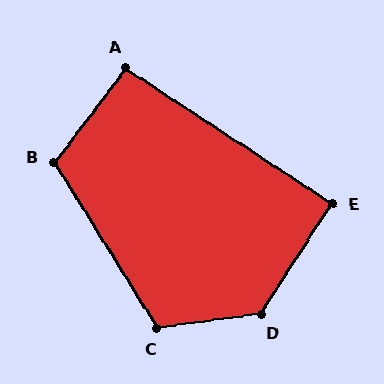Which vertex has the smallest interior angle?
E, at approximately 91 degrees.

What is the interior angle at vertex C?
Approximately 114 degrees (obtuse).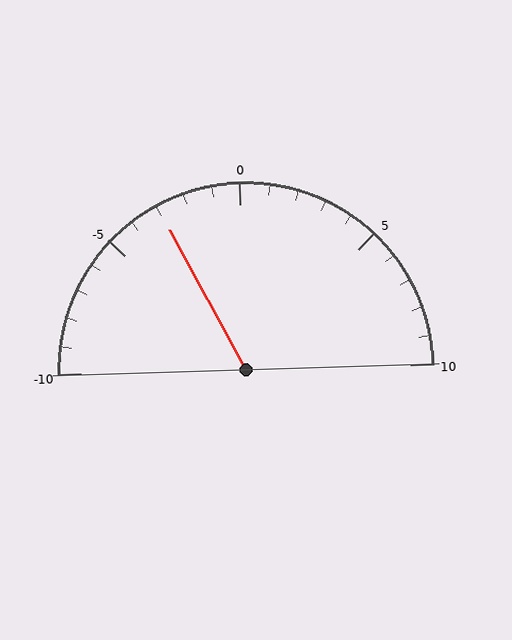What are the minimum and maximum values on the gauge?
The gauge ranges from -10 to 10.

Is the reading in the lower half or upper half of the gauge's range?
The reading is in the lower half of the range (-10 to 10).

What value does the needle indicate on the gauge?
The needle indicates approximately -3.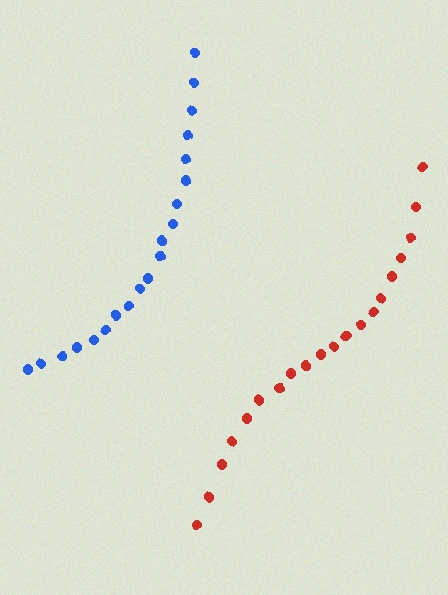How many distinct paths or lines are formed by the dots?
There are 2 distinct paths.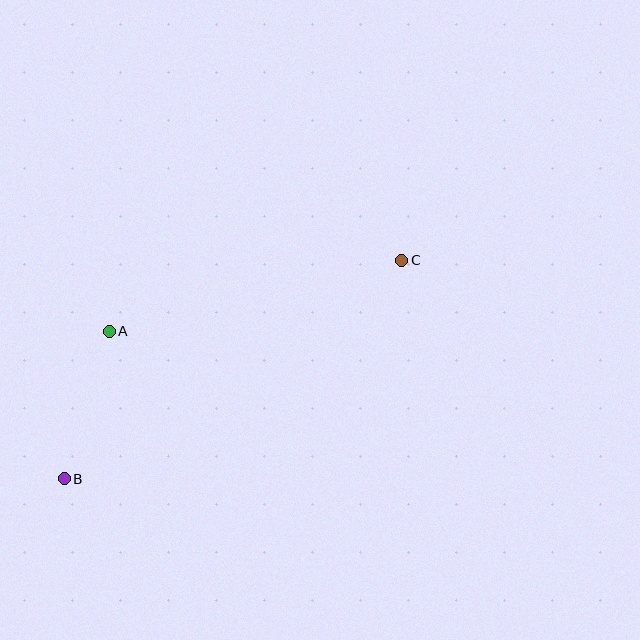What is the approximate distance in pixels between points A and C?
The distance between A and C is approximately 301 pixels.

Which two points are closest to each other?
Points A and B are closest to each other.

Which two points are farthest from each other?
Points B and C are farthest from each other.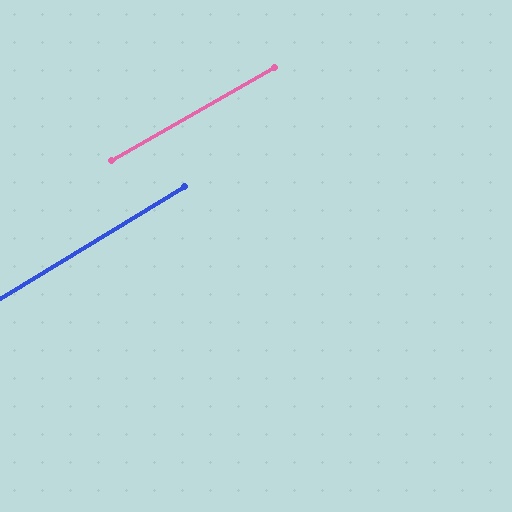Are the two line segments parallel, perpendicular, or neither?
Parallel — their directions differ by only 1.2°.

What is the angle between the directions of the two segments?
Approximately 1 degree.